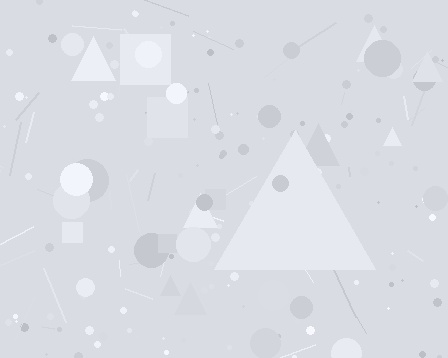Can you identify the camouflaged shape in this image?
The camouflaged shape is a triangle.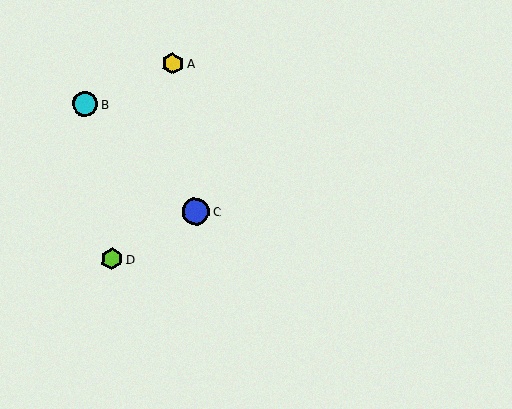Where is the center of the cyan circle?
The center of the cyan circle is at (85, 104).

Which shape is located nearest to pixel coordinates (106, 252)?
The lime hexagon (labeled D) at (112, 259) is nearest to that location.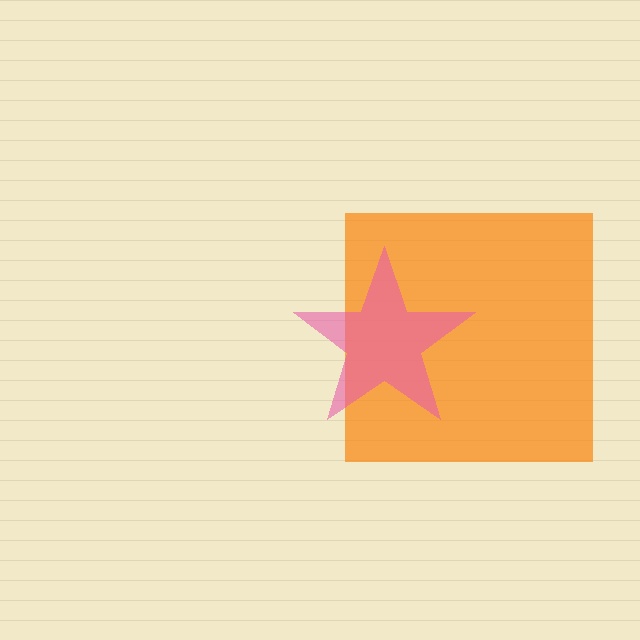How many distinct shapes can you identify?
There are 2 distinct shapes: an orange square, a pink star.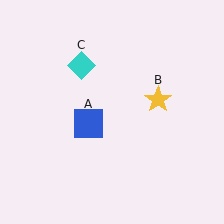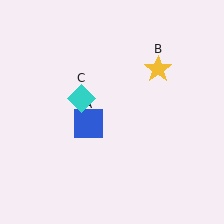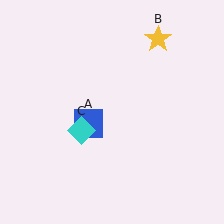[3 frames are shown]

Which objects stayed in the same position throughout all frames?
Blue square (object A) remained stationary.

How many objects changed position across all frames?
2 objects changed position: yellow star (object B), cyan diamond (object C).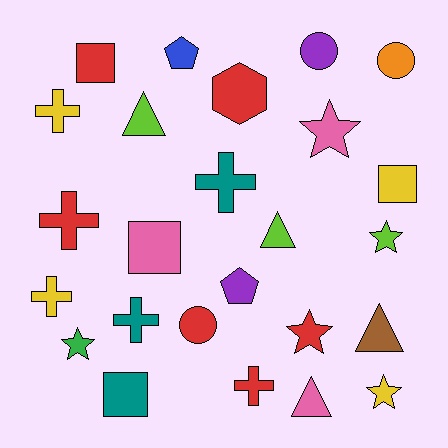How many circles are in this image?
There are 3 circles.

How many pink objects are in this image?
There are 3 pink objects.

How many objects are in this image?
There are 25 objects.